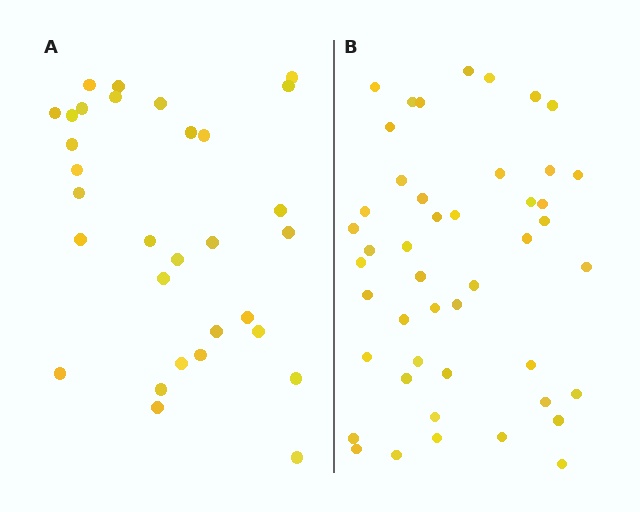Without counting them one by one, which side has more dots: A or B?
Region B (the right region) has more dots.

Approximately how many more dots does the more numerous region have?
Region B has approximately 15 more dots than region A.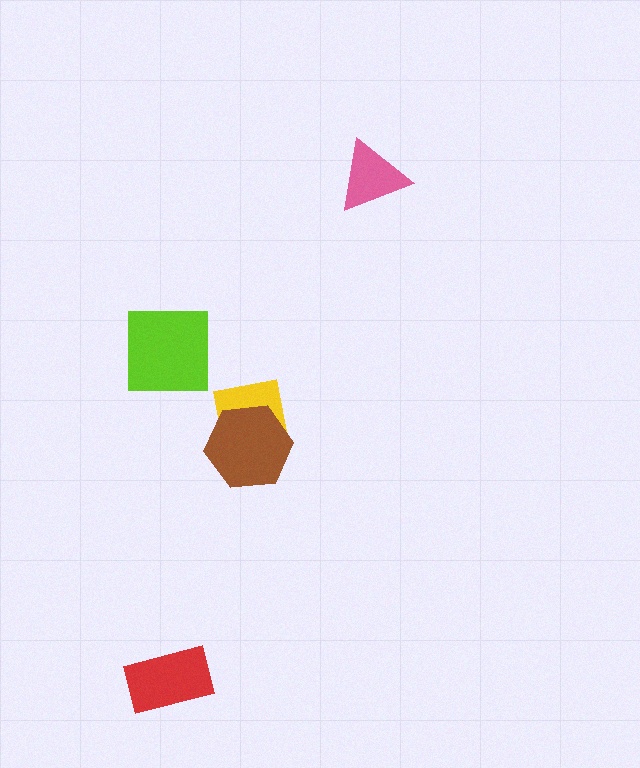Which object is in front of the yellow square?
The brown hexagon is in front of the yellow square.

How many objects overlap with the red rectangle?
0 objects overlap with the red rectangle.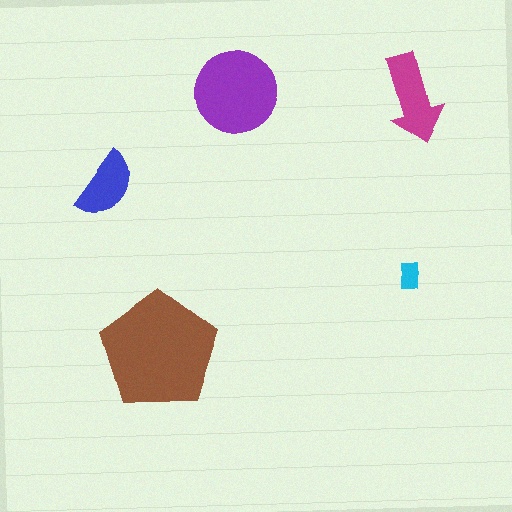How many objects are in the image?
There are 5 objects in the image.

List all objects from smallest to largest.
The cyan rectangle, the blue semicircle, the magenta arrow, the purple circle, the brown pentagon.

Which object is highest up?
The purple circle is topmost.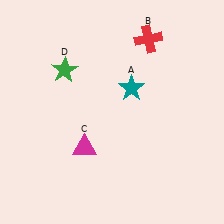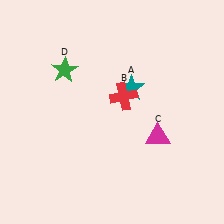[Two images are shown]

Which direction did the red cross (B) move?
The red cross (B) moved down.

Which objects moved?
The objects that moved are: the red cross (B), the magenta triangle (C).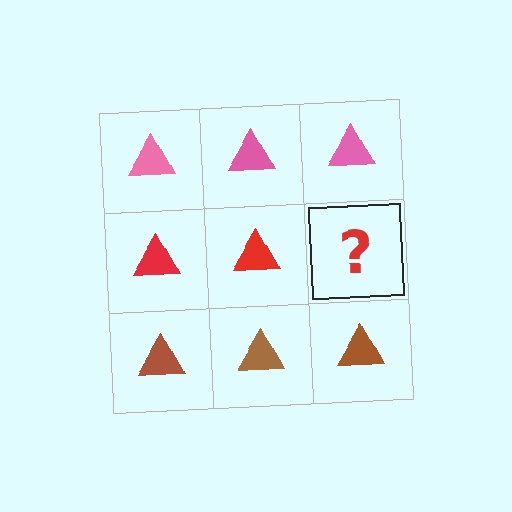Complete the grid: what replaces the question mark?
The question mark should be replaced with a red triangle.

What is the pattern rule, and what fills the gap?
The rule is that each row has a consistent color. The gap should be filled with a red triangle.